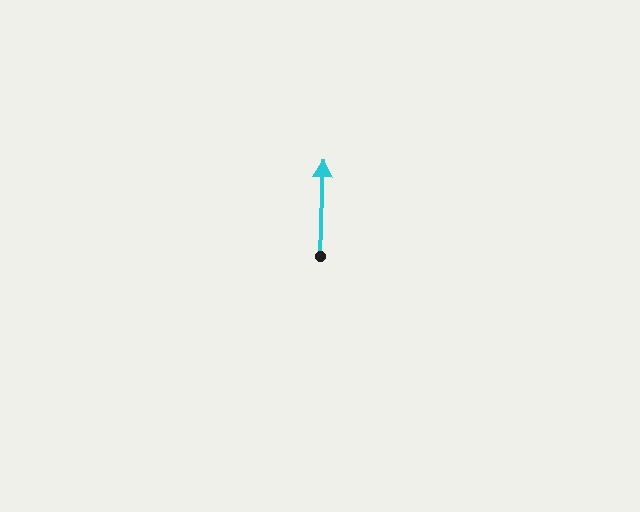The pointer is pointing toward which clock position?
Roughly 12 o'clock.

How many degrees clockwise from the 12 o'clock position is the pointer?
Approximately 2 degrees.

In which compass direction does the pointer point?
North.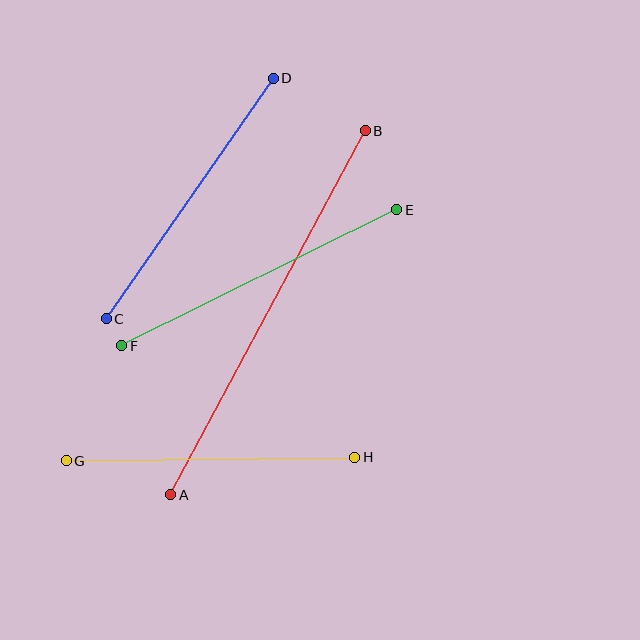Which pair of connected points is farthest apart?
Points A and B are farthest apart.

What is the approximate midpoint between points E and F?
The midpoint is at approximately (259, 278) pixels.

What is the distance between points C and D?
The distance is approximately 293 pixels.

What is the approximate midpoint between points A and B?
The midpoint is at approximately (268, 313) pixels.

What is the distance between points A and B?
The distance is approximately 413 pixels.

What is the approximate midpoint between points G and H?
The midpoint is at approximately (210, 459) pixels.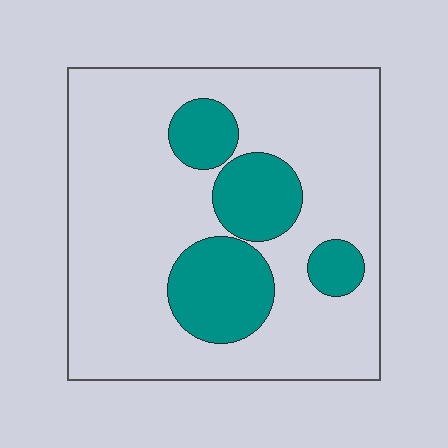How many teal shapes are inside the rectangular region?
4.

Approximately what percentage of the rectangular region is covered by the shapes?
Approximately 25%.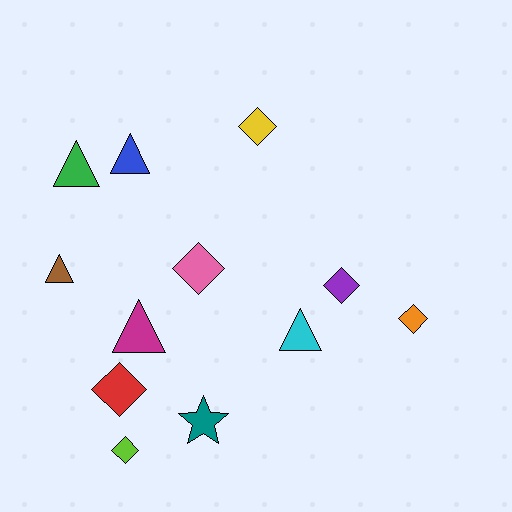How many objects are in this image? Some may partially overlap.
There are 12 objects.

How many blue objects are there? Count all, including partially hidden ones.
There is 1 blue object.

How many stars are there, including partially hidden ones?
There is 1 star.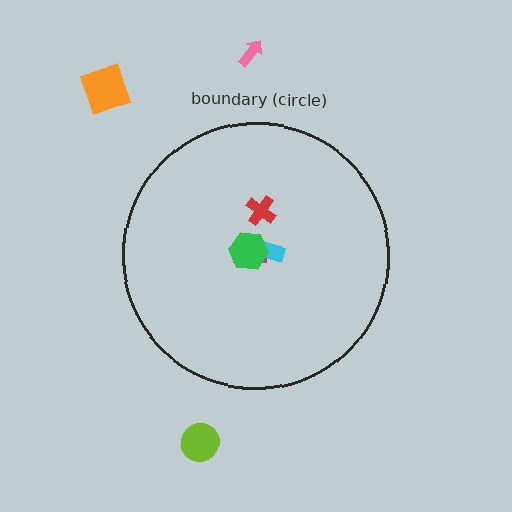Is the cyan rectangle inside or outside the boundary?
Inside.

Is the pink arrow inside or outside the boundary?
Outside.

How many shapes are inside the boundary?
4 inside, 3 outside.